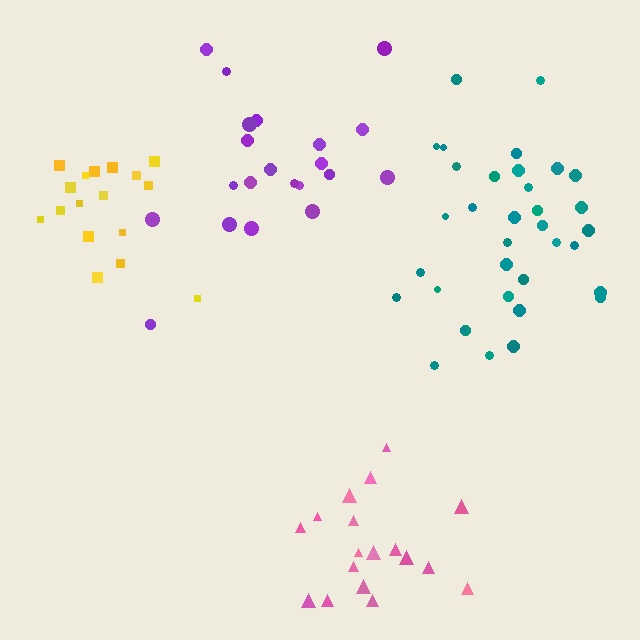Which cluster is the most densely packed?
Pink.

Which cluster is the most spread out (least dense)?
Purple.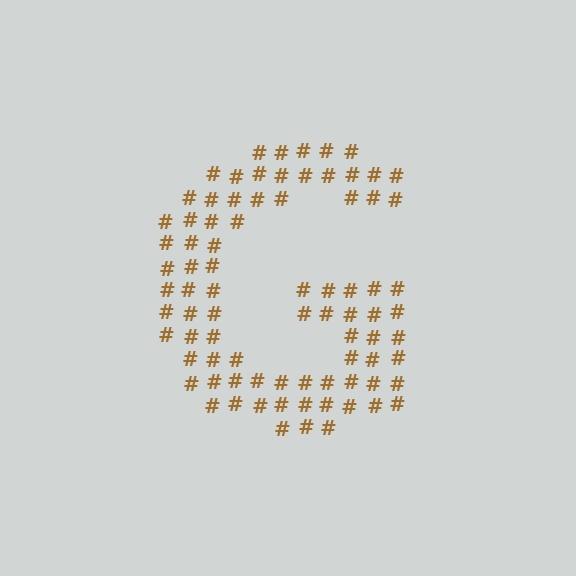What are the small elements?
The small elements are hash symbols.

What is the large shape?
The large shape is the letter G.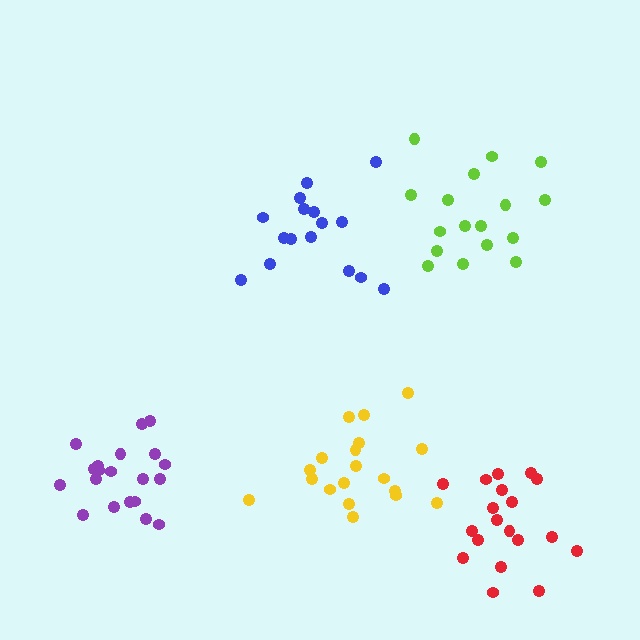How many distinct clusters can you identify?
There are 5 distinct clusters.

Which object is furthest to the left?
The purple cluster is leftmost.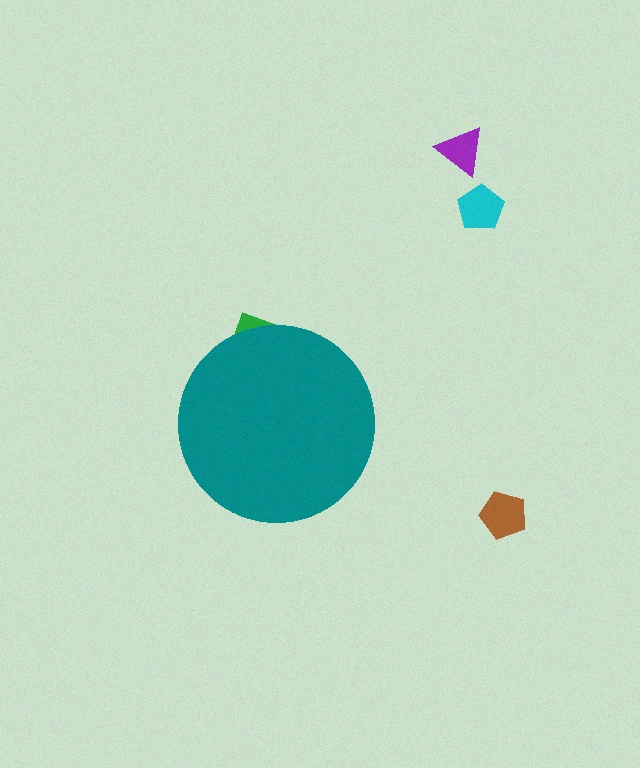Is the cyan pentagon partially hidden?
No, the cyan pentagon is fully visible.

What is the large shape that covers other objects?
A teal circle.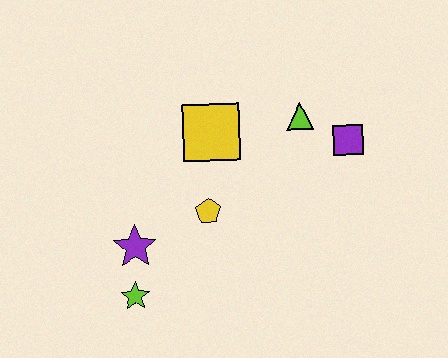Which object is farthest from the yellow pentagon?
The purple square is farthest from the yellow pentagon.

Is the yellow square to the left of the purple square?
Yes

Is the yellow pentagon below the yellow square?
Yes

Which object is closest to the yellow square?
The yellow pentagon is closest to the yellow square.